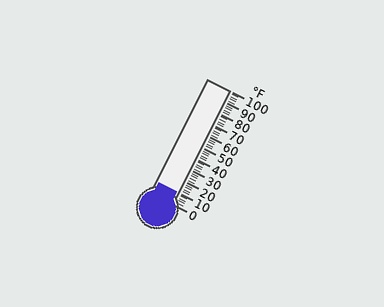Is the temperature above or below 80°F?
The temperature is below 80°F.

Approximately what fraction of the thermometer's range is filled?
The thermometer is filled to approximately 10% of its range.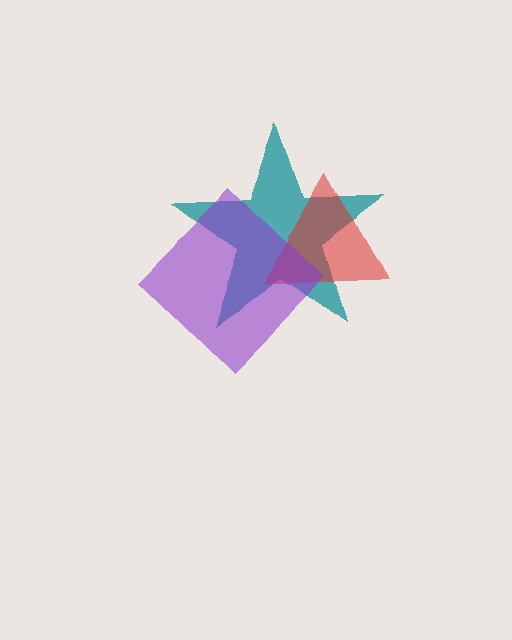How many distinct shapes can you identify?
There are 3 distinct shapes: a teal star, a red triangle, a purple diamond.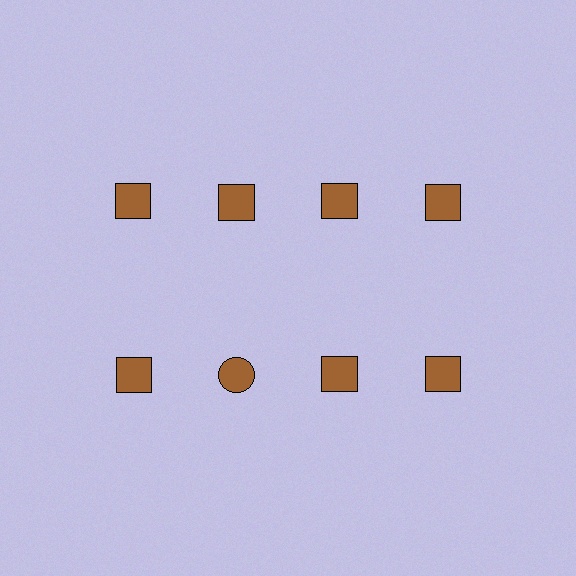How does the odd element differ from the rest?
It has a different shape: circle instead of square.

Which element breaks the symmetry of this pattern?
The brown circle in the second row, second from left column breaks the symmetry. All other shapes are brown squares.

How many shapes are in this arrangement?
There are 8 shapes arranged in a grid pattern.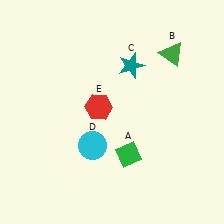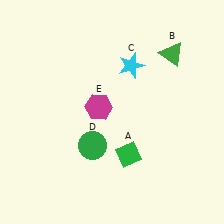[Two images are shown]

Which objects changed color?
C changed from teal to cyan. D changed from cyan to green. E changed from red to magenta.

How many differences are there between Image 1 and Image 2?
There are 3 differences between the two images.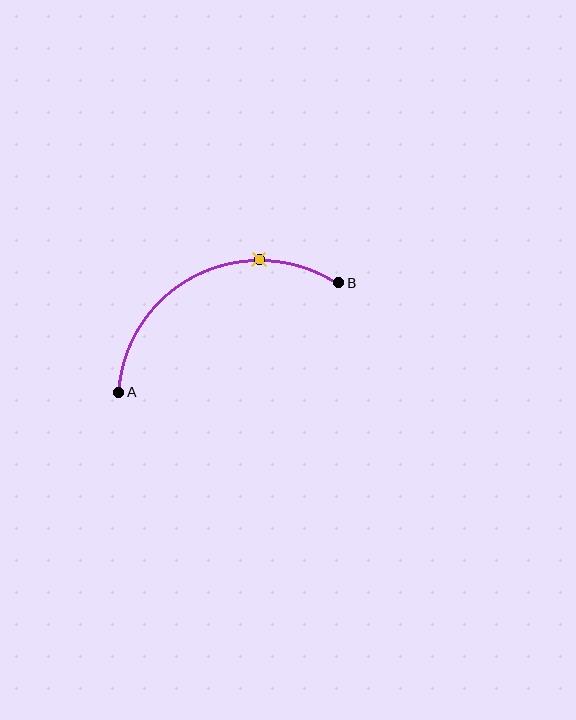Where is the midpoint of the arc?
The arc midpoint is the point on the curve farthest from the straight line joining A and B. It sits above that line.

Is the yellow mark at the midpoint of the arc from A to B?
No. The yellow mark lies on the arc but is closer to endpoint B. The arc midpoint would be at the point on the curve equidistant along the arc from both A and B.